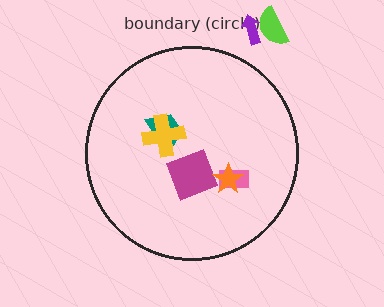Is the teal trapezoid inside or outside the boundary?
Inside.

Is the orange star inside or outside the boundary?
Inside.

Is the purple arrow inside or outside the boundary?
Outside.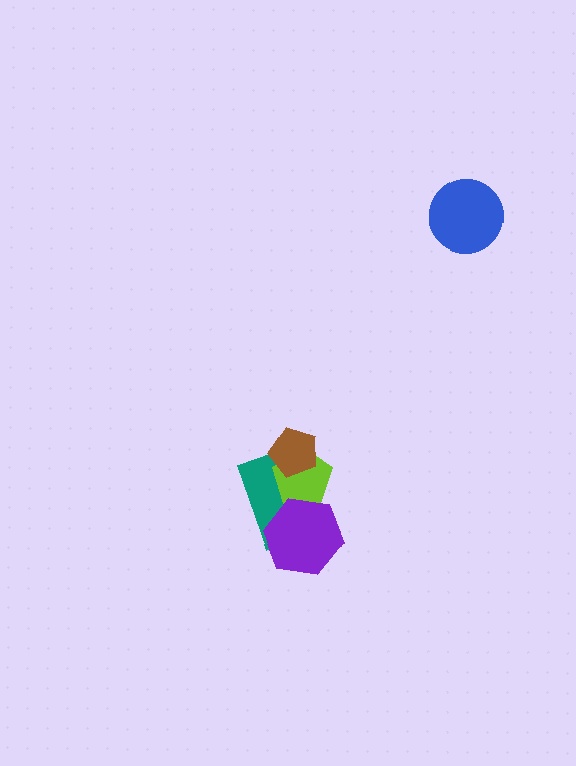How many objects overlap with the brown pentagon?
2 objects overlap with the brown pentagon.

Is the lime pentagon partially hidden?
Yes, it is partially covered by another shape.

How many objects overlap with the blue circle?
0 objects overlap with the blue circle.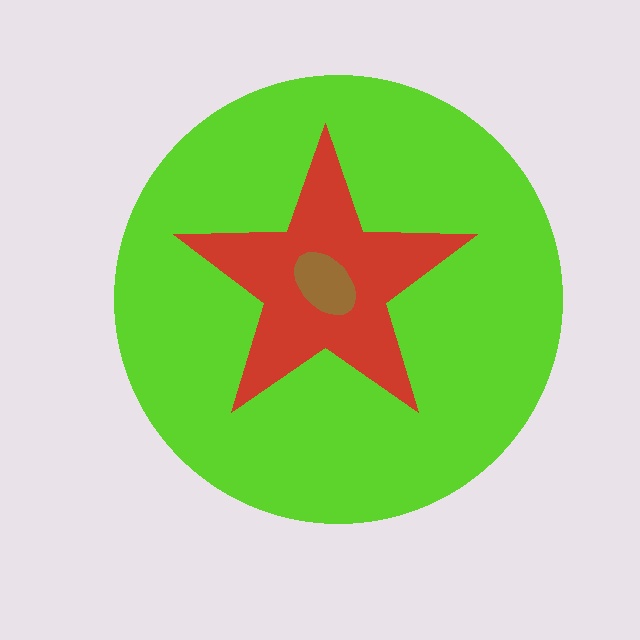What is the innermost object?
The brown ellipse.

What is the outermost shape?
The lime circle.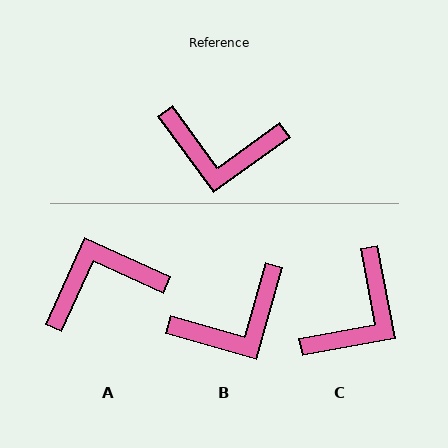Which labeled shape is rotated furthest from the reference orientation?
A, about 150 degrees away.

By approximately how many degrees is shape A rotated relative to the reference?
Approximately 150 degrees clockwise.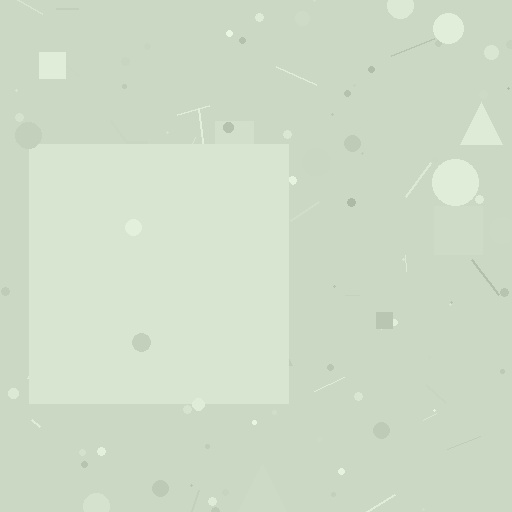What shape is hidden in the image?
A square is hidden in the image.